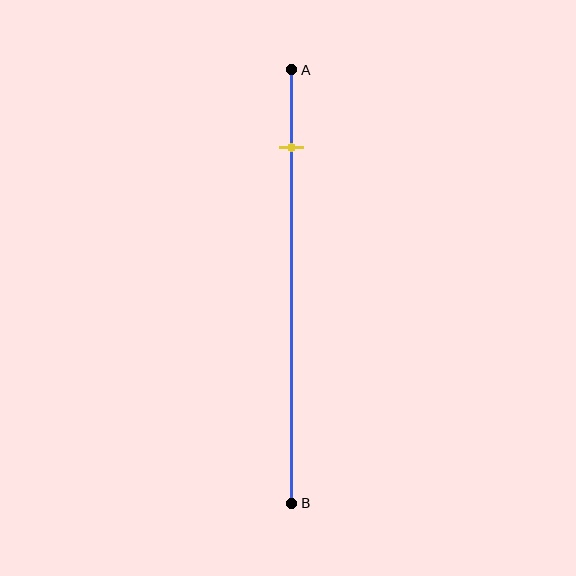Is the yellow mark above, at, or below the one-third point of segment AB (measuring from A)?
The yellow mark is above the one-third point of segment AB.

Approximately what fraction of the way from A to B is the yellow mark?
The yellow mark is approximately 20% of the way from A to B.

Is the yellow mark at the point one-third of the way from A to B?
No, the mark is at about 20% from A, not at the 33% one-third point.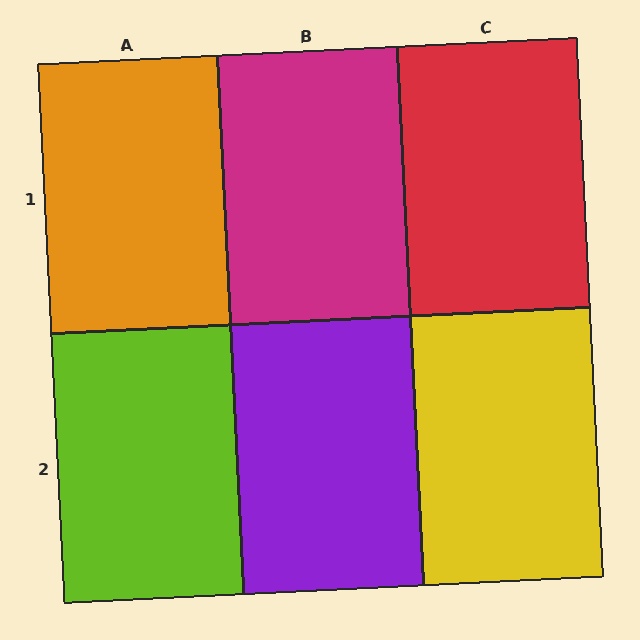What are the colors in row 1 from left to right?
Orange, magenta, red.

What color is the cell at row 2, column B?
Purple.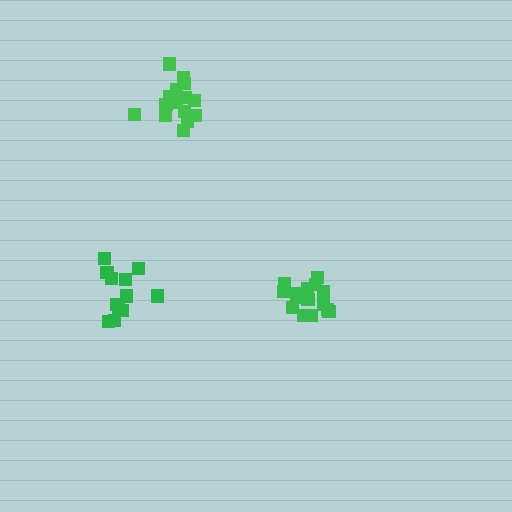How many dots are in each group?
Group 1: 15 dots, Group 2: 15 dots, Group 3: 12 dots (42 total).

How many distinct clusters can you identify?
There are 3 distinct clusters.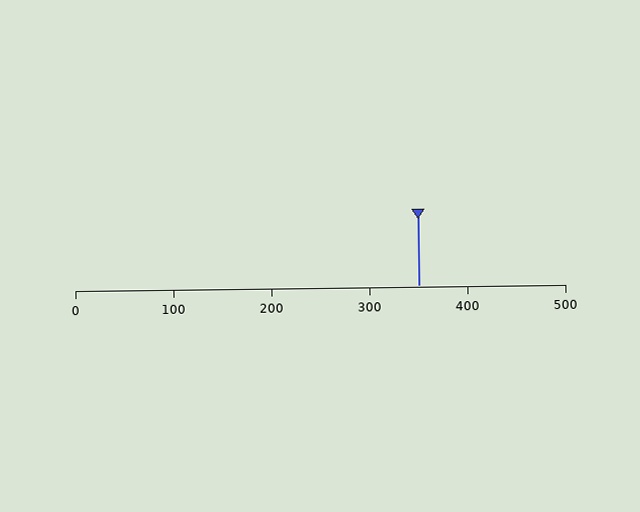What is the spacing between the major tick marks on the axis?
The major ticks are spaced 100 apart.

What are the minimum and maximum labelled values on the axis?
The axis runs from 0 to 500.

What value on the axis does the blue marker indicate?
The marker indicates approximately 350.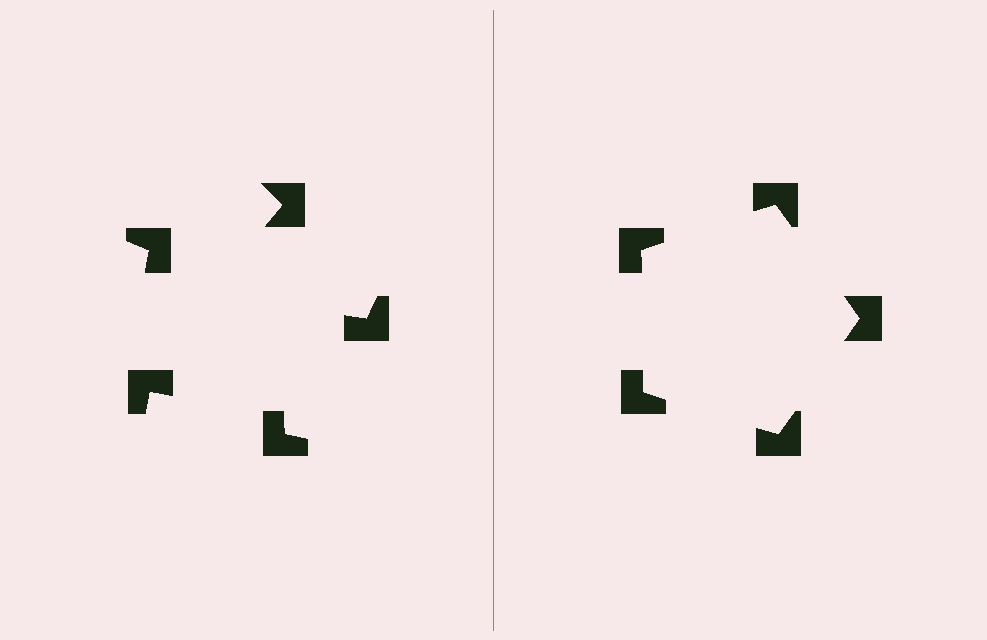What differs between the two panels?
The notched squares are positioned identically on both sides; only the wedge orientations differ. On the right they align to a pentagon; on the left they are misaligned.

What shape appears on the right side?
An illusory pentagon.